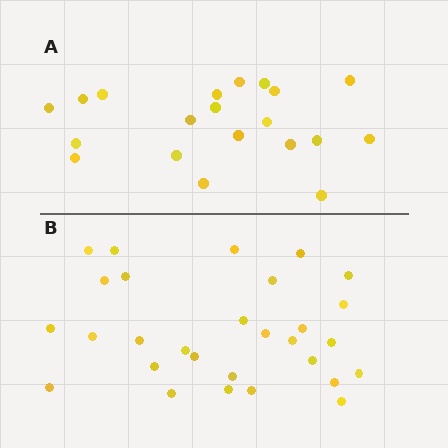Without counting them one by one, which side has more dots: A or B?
Region B (the bottom region) has more dots.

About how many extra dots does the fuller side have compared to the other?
Region B has roughly 8 or so more dots than region A.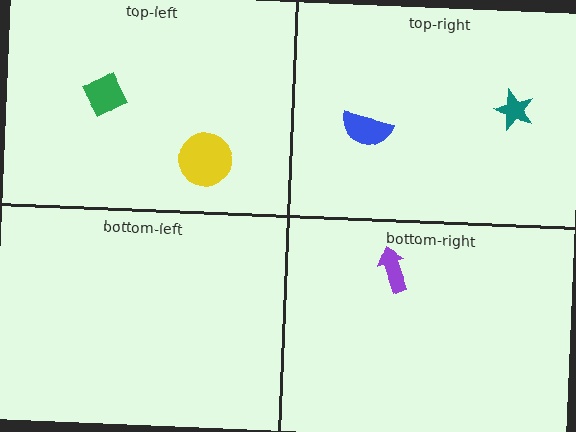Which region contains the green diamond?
The top-left region.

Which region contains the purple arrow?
The bottom-right region.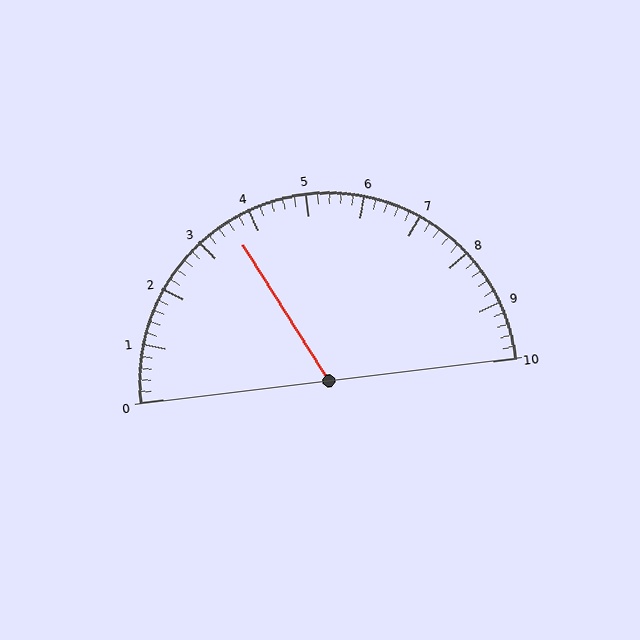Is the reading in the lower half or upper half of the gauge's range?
The reading is in the lower half of the range (0 to 10).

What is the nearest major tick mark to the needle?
The nearest major tick mark is 4.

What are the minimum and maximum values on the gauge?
The gauge ranges from 0 to 10.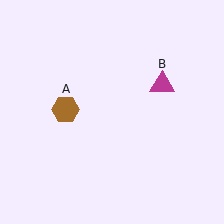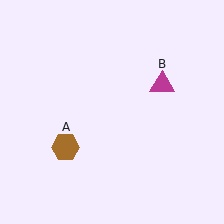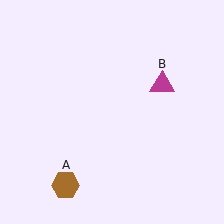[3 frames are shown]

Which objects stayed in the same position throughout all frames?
Magenta triangle (object B) remained stationary.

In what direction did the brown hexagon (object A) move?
The brown hexagon (object A) moved down.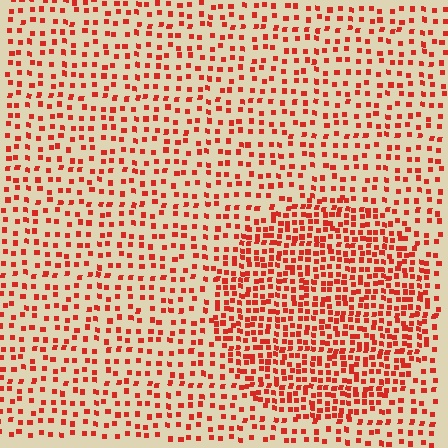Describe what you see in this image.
The image contains small red elements arranged at two different densities. A circle-shaped region is visible where the elements are more densely packed than the surrounding area.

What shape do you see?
I see a circle.